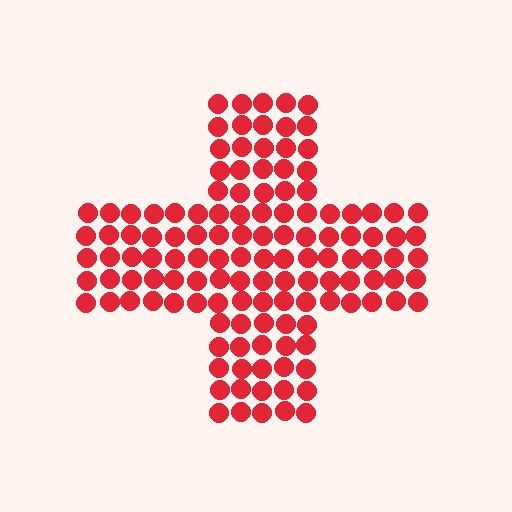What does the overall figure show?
The overall figure shows a cross.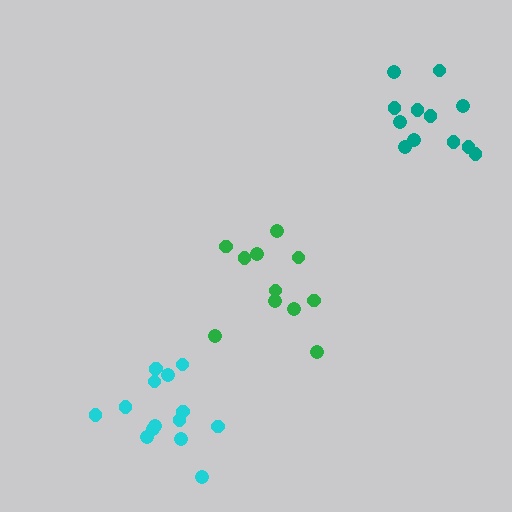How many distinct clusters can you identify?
There are 3 distinct clusters.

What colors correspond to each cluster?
The clusters are colored: green, cyan, teal.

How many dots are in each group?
Group 1: 11 dots, Group 2: 15 dots, Group 3: 12 dots (38 total).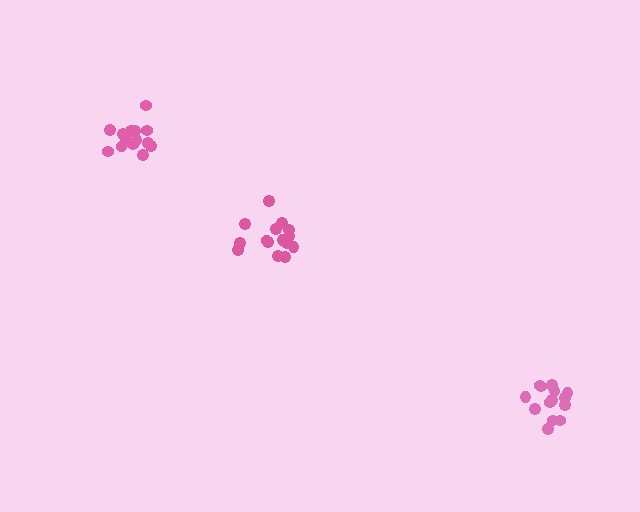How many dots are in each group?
Group 1: 14 dots, Group 2: 15 dots, Group 3: 14 dots (43 total).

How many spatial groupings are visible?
There are 3 spatial groupings.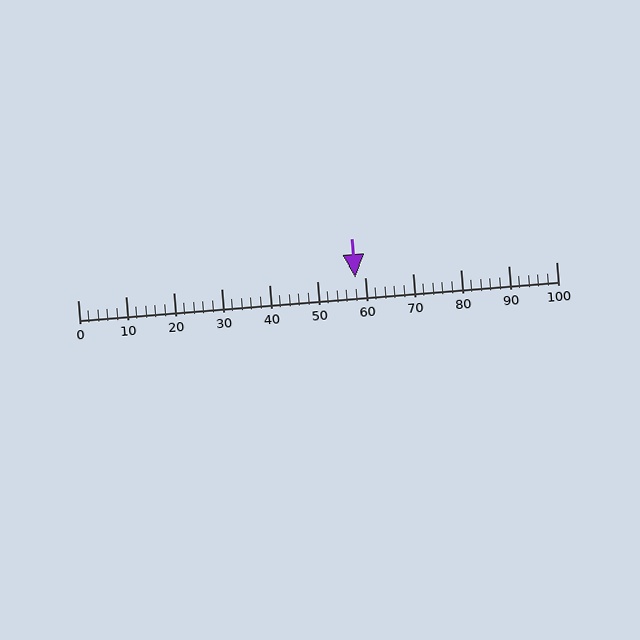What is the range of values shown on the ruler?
The ruler shows values from 0 to 100.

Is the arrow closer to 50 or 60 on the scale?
The arrow is closer to 60.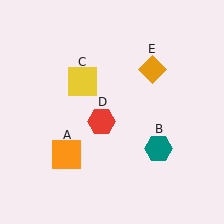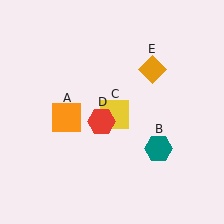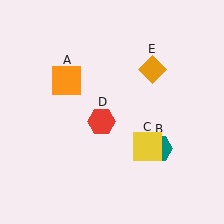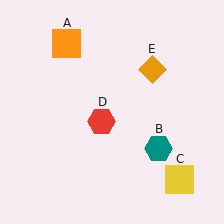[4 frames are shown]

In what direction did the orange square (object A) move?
The orange square (object A) moved up.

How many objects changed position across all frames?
2 objects changed position: orange square (object A), yellow square (object C).